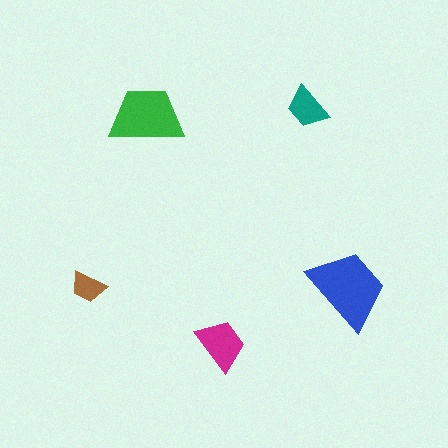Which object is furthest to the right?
The blue trapezoid is rightmost.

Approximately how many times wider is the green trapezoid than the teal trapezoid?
About 1.5 times wider.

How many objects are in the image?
There are 5 objects in the image.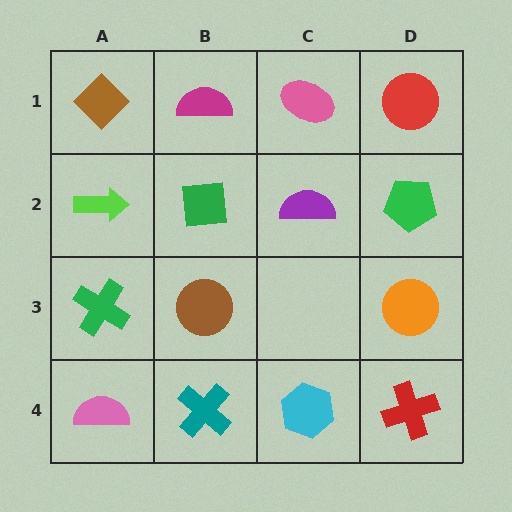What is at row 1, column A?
A brown diamond.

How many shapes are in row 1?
4 shapes.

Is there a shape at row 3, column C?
No, that cell is empty.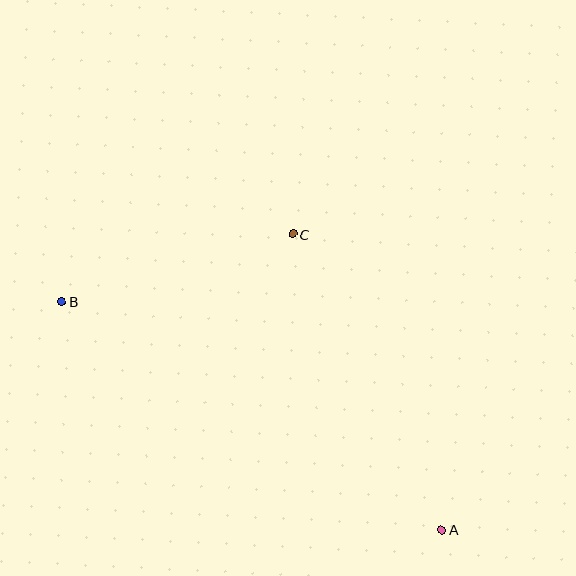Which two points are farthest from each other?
Points A and B are farthest from each other.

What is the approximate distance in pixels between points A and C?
The distance between A and C is approximately 332 pixels.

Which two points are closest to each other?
Points B and C are closest to each other.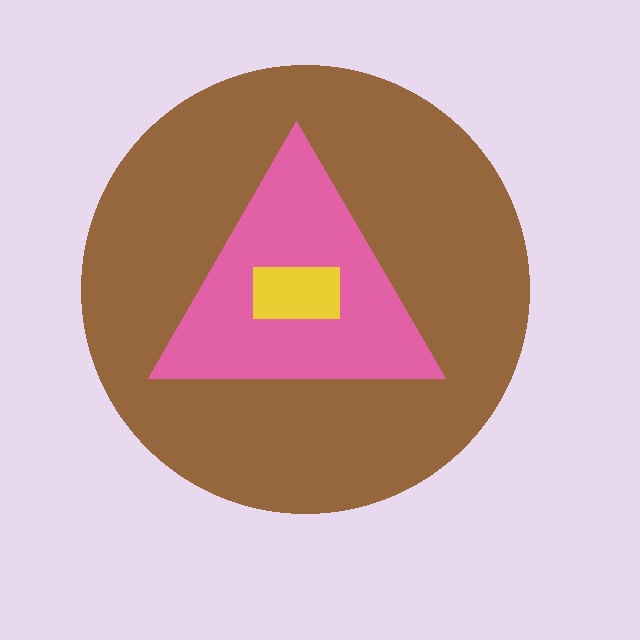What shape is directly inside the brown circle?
The pink triangle.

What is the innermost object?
The yellow rectangle.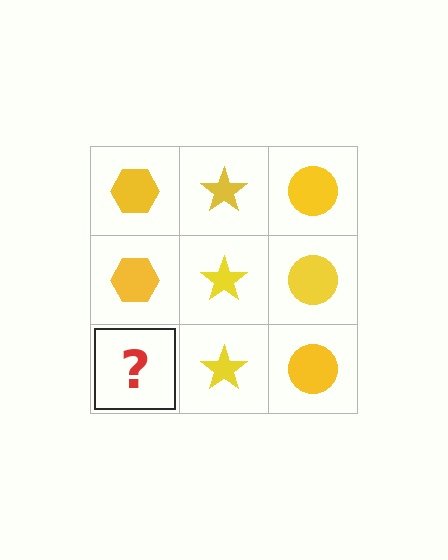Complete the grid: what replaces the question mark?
The question mark should be replaced with a yellow hexagon.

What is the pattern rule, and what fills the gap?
The rule is that each column has a consistent shape. The gap should be filled with a yellow hexagon.